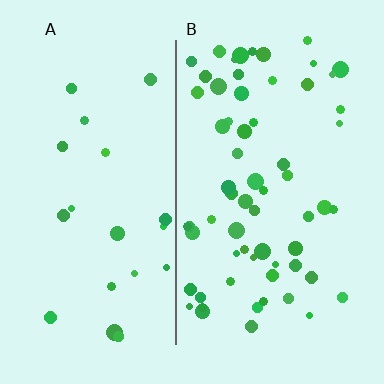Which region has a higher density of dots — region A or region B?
B (the right).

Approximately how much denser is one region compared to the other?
Approximately 3.1× — region B over region A.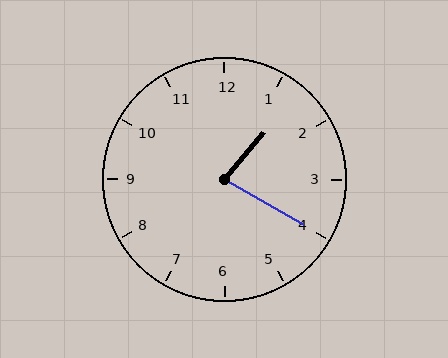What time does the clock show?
1:20.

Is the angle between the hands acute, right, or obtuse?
It is acute.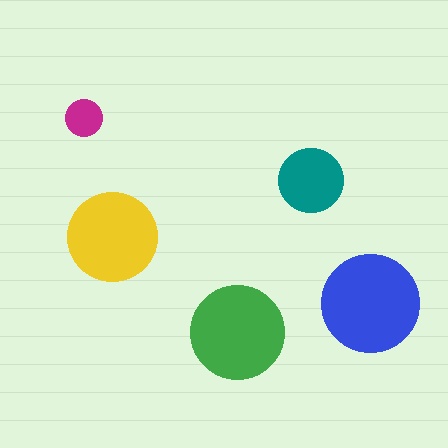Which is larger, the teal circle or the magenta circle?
The teal one.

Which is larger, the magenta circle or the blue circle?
The blue one.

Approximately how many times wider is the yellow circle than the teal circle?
About 1.5 times wider.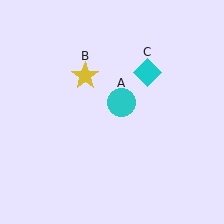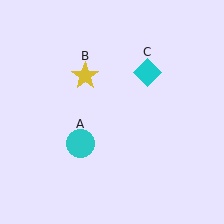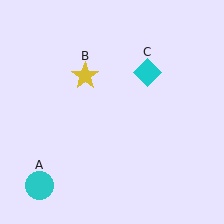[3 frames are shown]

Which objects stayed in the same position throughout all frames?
Yellow star (object B) and cyan diamond (object C) remained stationary.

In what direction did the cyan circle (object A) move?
The cyan circle (object A) moved down and to the left.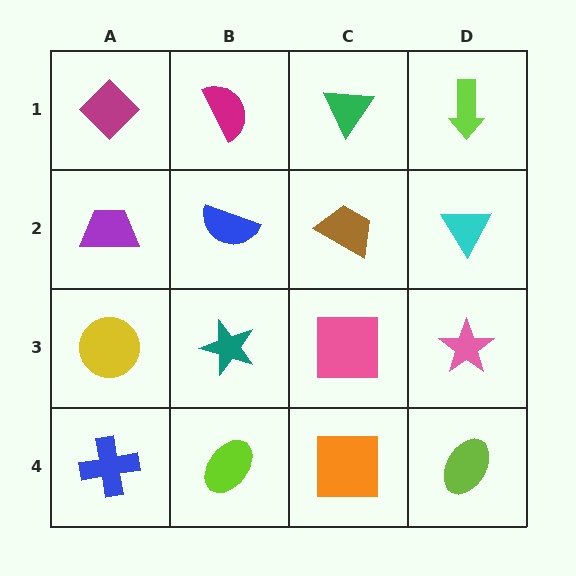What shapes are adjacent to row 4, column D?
A pink star (row 3, column D), an orange square (row 4, column C).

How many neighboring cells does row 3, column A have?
3.